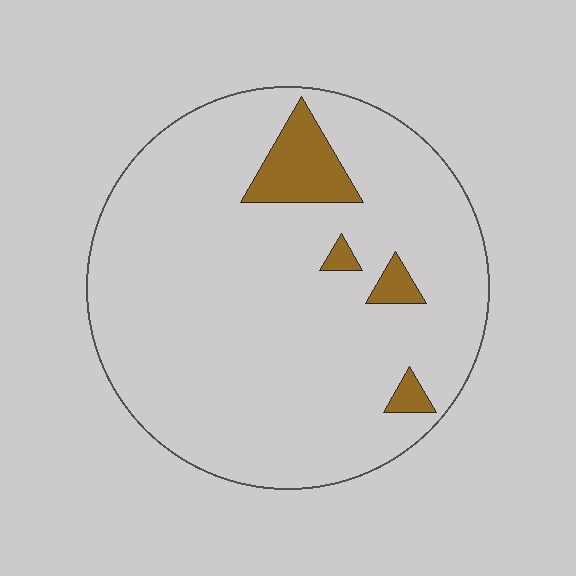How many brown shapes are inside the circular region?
4.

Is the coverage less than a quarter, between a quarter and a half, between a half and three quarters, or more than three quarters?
Less than a quarter.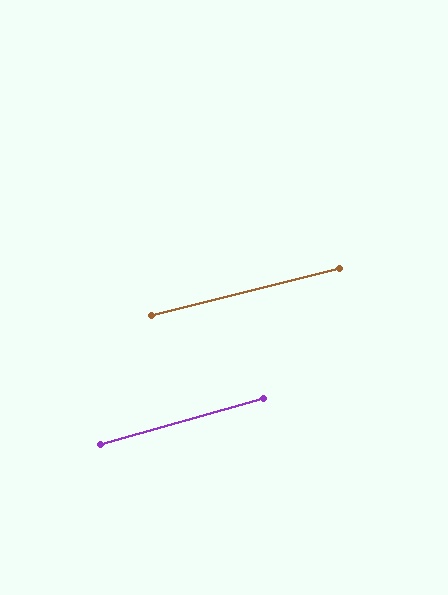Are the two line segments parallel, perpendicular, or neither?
Parallel — their directions differ by only 2.0°.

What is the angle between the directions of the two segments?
Approximately 2 degrees.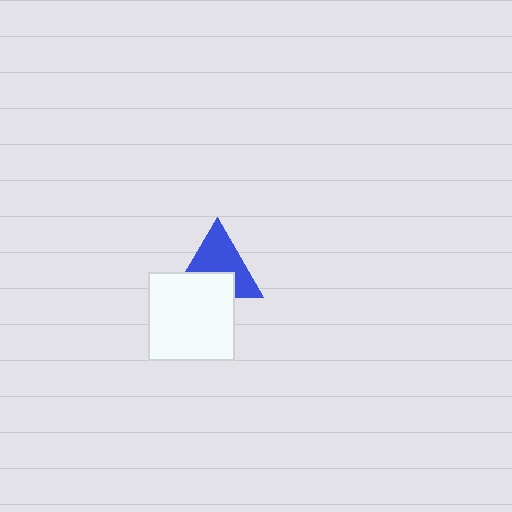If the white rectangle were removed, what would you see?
You would see the complete blue triangle.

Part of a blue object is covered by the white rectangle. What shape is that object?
It is a triangle.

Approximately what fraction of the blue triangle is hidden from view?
Roughly 40% of the blue triangle is hidden behind the white rectangle.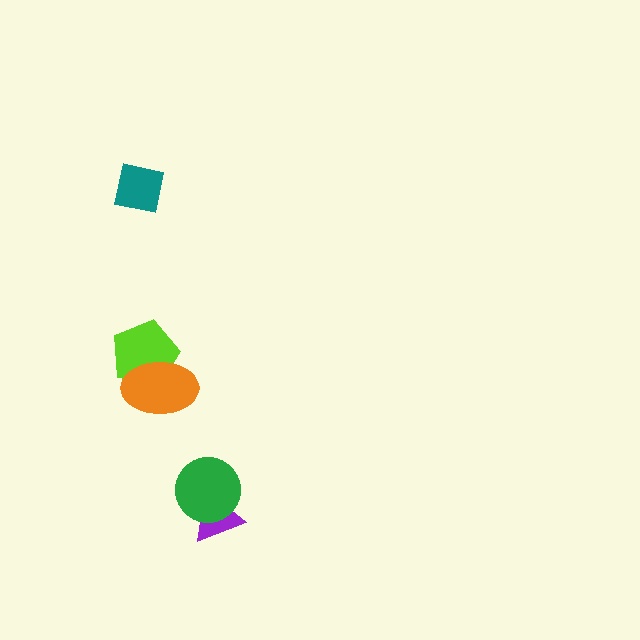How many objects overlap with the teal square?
0 objects overlap with the teal square.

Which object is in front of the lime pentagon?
The orange ellipse is in front of the lime pentagon.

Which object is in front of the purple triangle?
The green circle is in front of the purple triangle.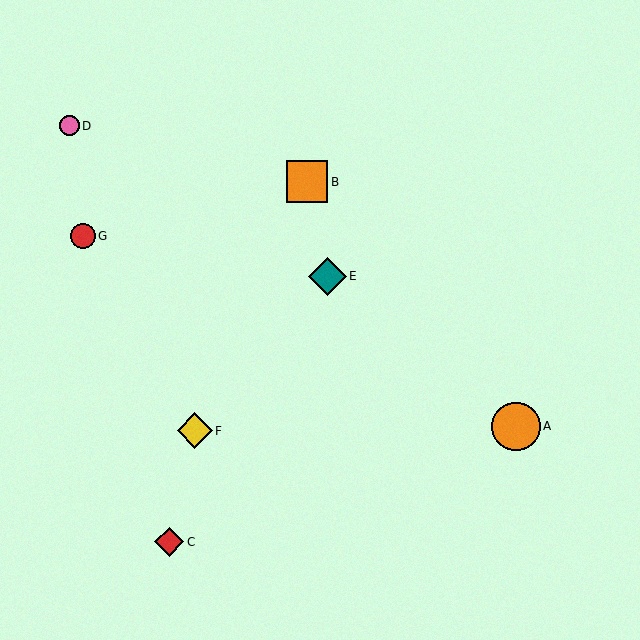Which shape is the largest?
The orange circle (labeled A) is the largest.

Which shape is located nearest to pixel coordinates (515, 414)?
The orange circle (labeled A) at (516, 426) is nearest to that location.